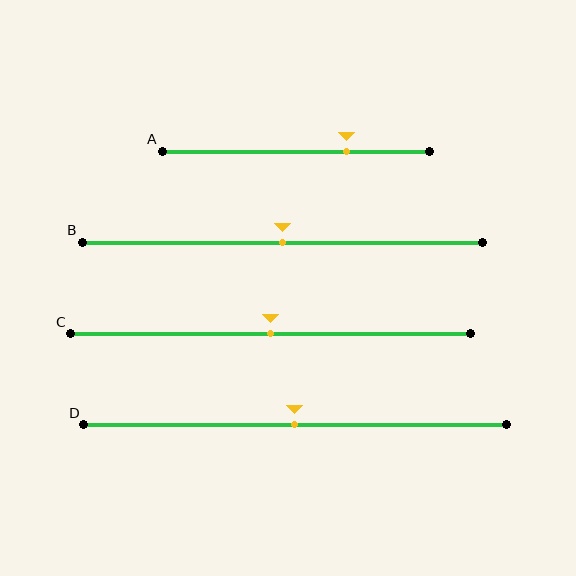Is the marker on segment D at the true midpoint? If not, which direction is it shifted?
Yes, the marker on segment D is at the true midpoint.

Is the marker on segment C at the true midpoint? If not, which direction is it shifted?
Yes, the marker on segment C is at the true midpoint.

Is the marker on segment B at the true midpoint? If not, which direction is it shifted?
Yes, the marker on segment B is at the true midpoint.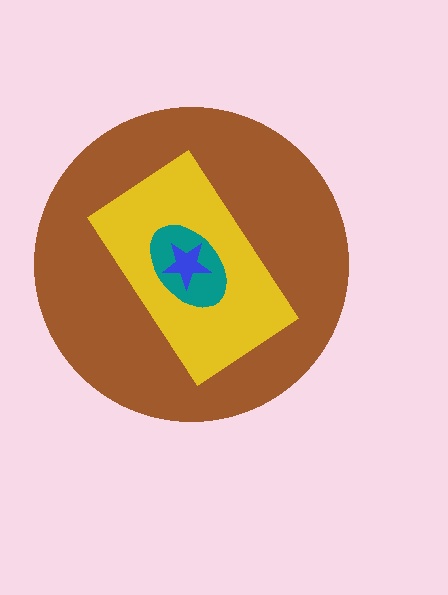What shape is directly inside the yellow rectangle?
The teal ellipse.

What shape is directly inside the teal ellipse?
The blue star.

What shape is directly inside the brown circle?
The yellow rectangle.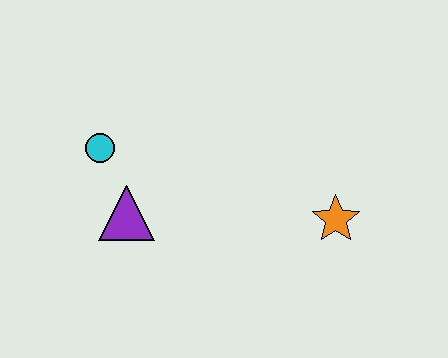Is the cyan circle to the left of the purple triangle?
Yes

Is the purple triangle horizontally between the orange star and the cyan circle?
Yes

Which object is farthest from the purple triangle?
The orange star is farthest from the purple triangle.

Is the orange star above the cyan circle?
No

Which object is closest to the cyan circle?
The purple triangle is closest to the cyan circle.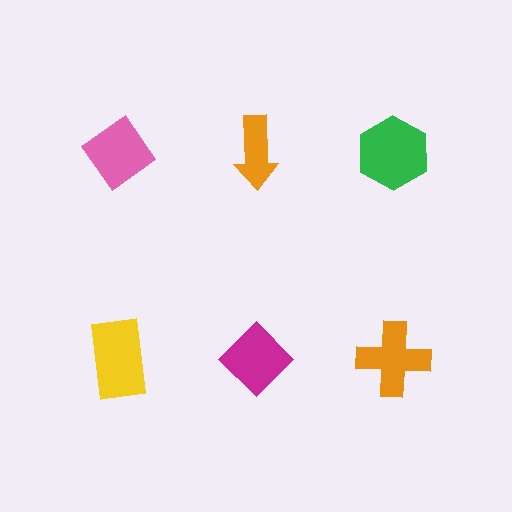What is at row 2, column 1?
A yellow rectangle.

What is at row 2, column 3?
An orange cross.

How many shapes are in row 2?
3 shapes.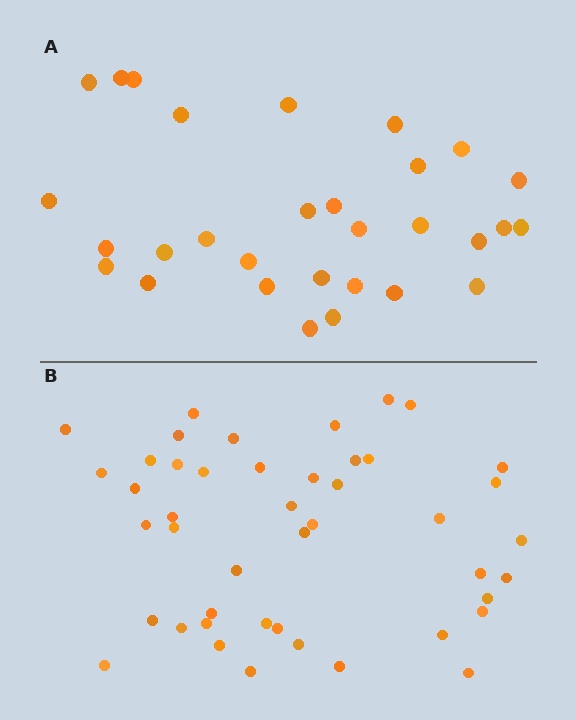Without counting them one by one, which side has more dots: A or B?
Region B (the bottom region) has more dots.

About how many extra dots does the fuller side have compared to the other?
Region B has approximately 15 more dots than region A.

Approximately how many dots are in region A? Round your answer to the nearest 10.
About 30 dots.